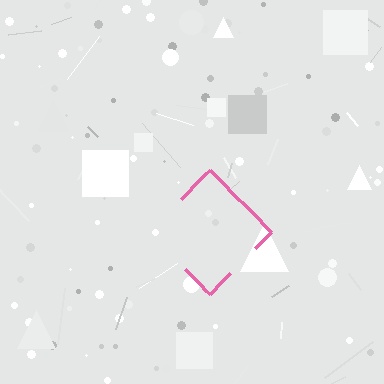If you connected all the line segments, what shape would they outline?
They would outline a diamond.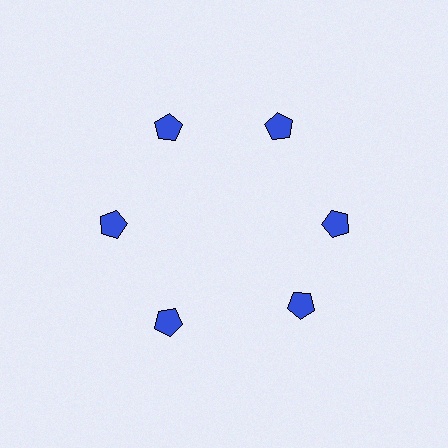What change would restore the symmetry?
The symmetry would be restored by rotating it back into even spacing with its neighbors so that all 6 pentagons sit at equal angles and equal distance from the center.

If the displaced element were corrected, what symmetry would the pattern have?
It would have 6-fold rotational symmetry — the pattern would map onto itself every 60 degrees.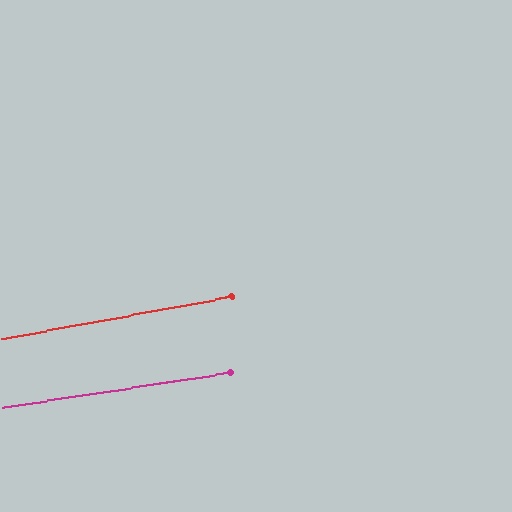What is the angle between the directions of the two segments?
Approximately 2 degrees.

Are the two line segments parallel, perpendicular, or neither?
Parallel — their directions differ by only 1.7°.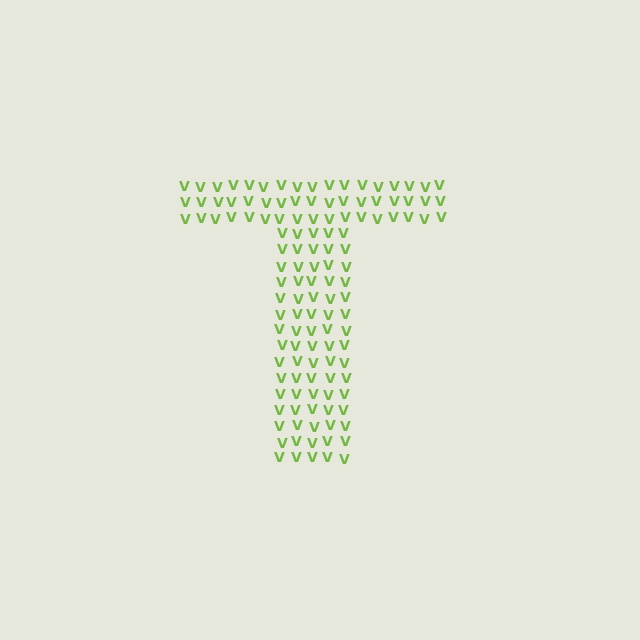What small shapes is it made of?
It is made of small letter V's.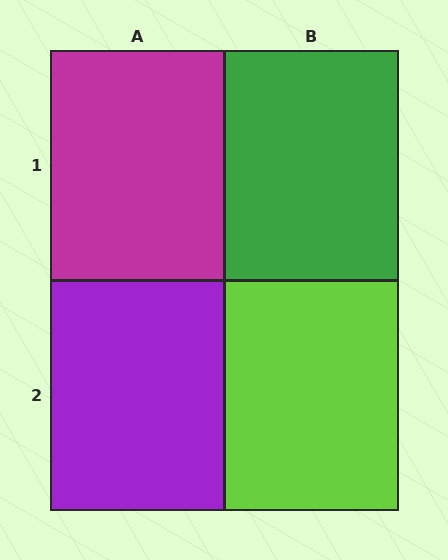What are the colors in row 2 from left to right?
Purple, lime.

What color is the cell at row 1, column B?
Green.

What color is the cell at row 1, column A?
Magenta.